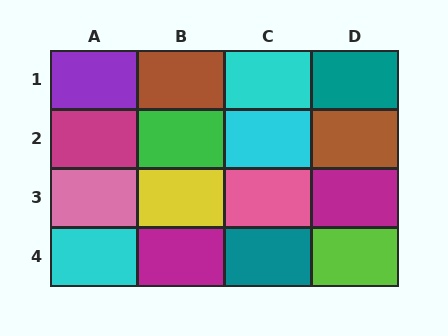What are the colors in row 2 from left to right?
Magenta, green, cyan, brown.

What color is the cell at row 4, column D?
Lime.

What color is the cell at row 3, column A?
Pink.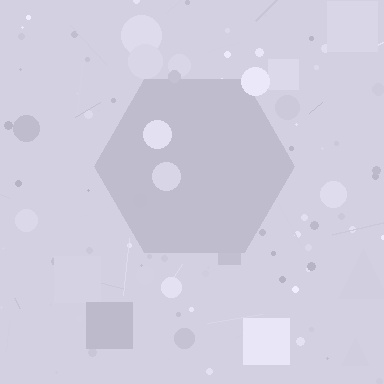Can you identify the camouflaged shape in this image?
The camouflaged shape is a hexagon.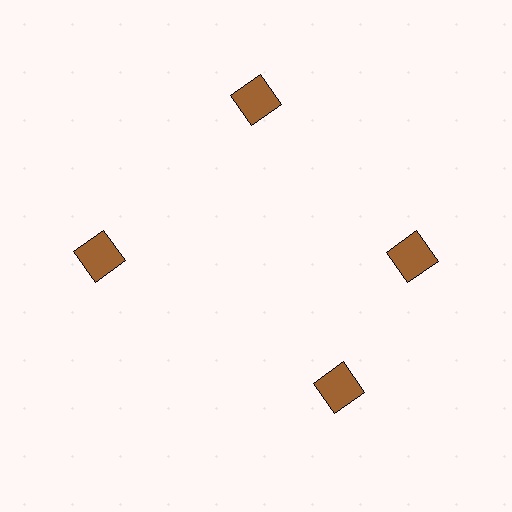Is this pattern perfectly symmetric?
No. The 4 brown squares are arranged in a ring, but one element near the 6 o'clock position is rotated out of alignment along the ring, breaking the 4-fold rotational symmetry.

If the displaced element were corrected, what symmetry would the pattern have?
It would have 4-fold rotational symmetry — the pattern would map onto itself every 90 degrees.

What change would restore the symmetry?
The symmetry would be restored by rotating it back into even spacing with its neighbors so that all 4 squares sit at equal angles and equal distance from the center.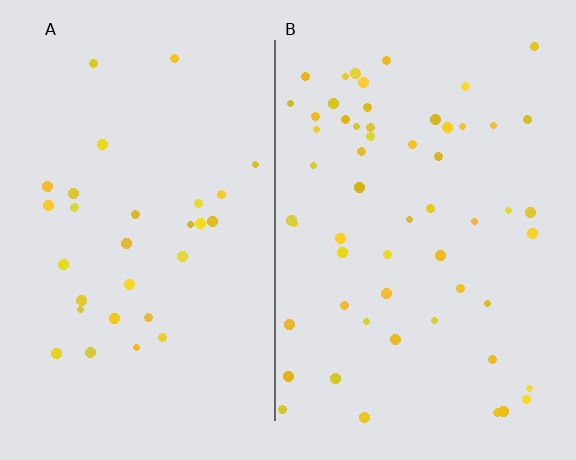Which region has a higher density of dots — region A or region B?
B (the right).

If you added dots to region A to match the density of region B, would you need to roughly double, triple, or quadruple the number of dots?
Approximately double.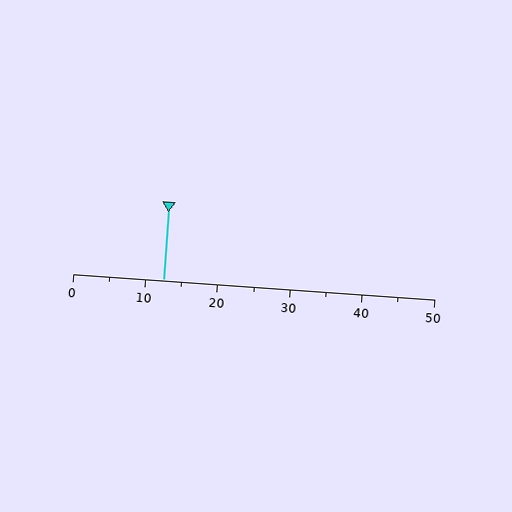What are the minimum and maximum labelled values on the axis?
The axis runs from 0 to 50.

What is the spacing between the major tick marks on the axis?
The major ticks are spaced 10 apart.